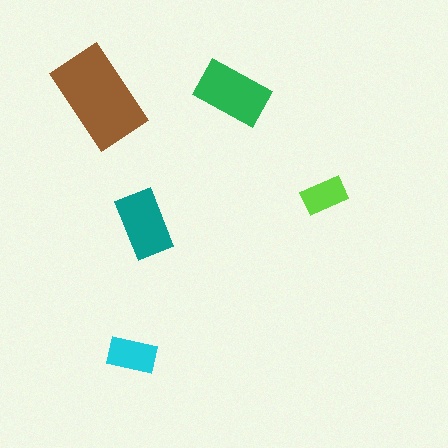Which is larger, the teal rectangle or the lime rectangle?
The teal one.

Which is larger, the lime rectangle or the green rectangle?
The green one.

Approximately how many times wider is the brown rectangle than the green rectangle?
About 1.5 times wider.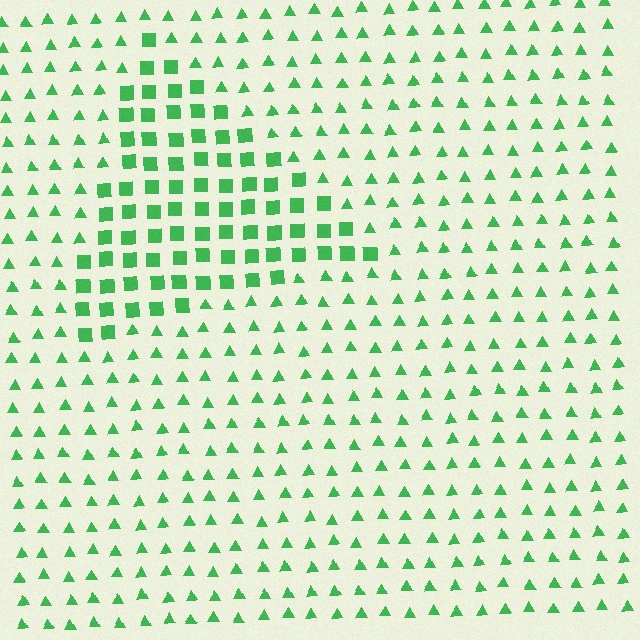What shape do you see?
I see a triangle.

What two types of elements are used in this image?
The image uses squares inside the triangle region and triangles outside it.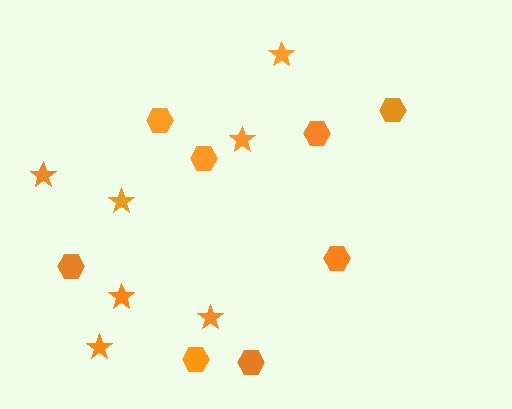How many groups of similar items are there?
There are 2 groups: one group of stars (7) and one group of hexagons (8).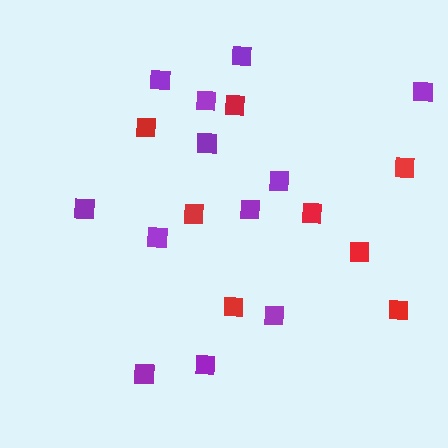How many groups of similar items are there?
There are 2 groups: one group of red squares (8) and one group of purple squares (12).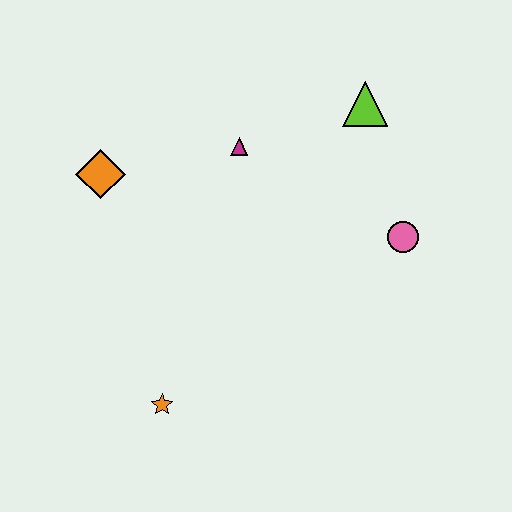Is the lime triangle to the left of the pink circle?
Yes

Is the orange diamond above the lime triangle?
No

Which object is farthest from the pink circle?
The orange diamond is farthest from the pink circle.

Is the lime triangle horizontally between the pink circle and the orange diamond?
Yes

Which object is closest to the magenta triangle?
The lime triangle is closest to the magenta triangle.